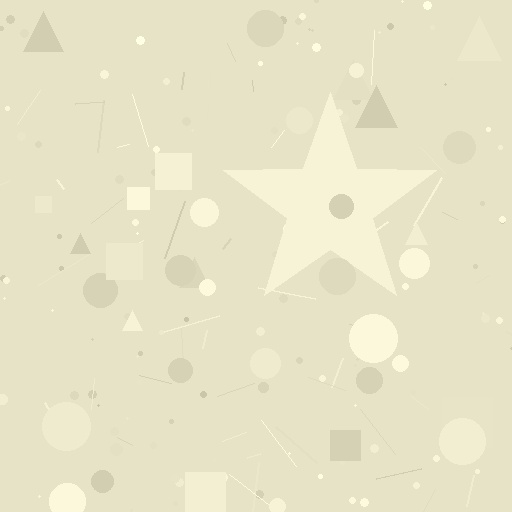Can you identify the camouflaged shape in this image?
The camouflaged shape is a star.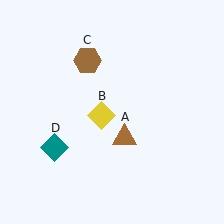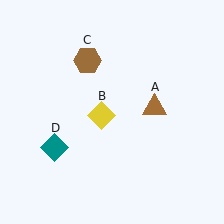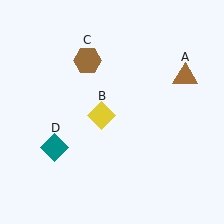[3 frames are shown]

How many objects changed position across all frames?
1 object changed position: brown triangle (object A).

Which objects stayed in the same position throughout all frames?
Yellow diamond (object B) and brown hexagon (object C) and teal diamond (object D) remained stationary.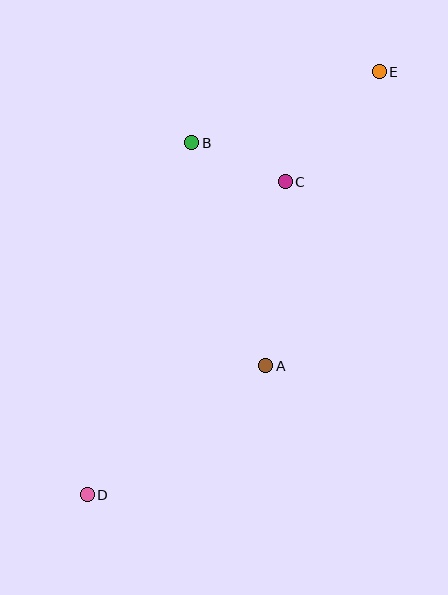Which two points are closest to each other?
Points B and C are closest to each other.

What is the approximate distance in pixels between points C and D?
The distance between C and D is approximately 370 pixels.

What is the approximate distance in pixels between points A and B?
The distance between A and B is approximately 235 pixels.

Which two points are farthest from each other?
Points D and E are farthest from each other.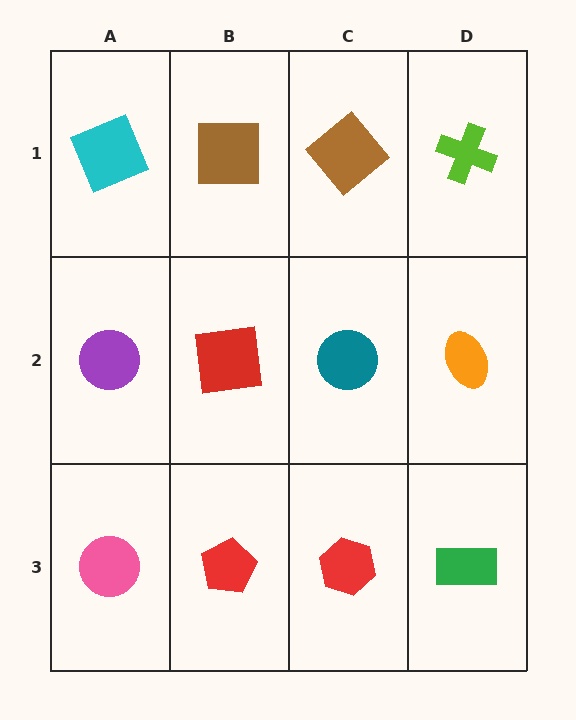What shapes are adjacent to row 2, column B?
A brown square (row 1, column B), a red pentagon (row 3, column B), a purple circle (row 2, column A), a teal circle (row 2, column C).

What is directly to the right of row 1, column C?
A lime cross.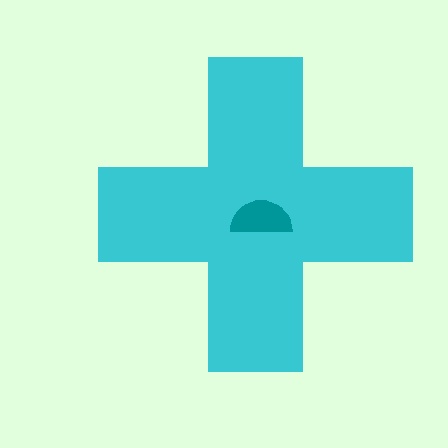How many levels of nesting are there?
2.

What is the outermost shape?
The cyan cross.